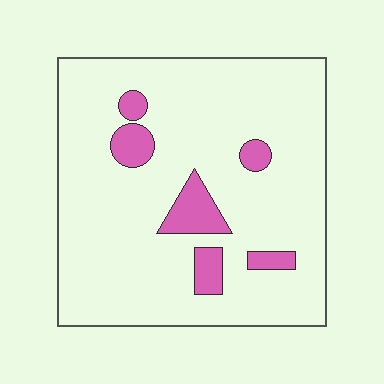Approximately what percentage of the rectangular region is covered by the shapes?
Approximately 10%.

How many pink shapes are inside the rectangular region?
6.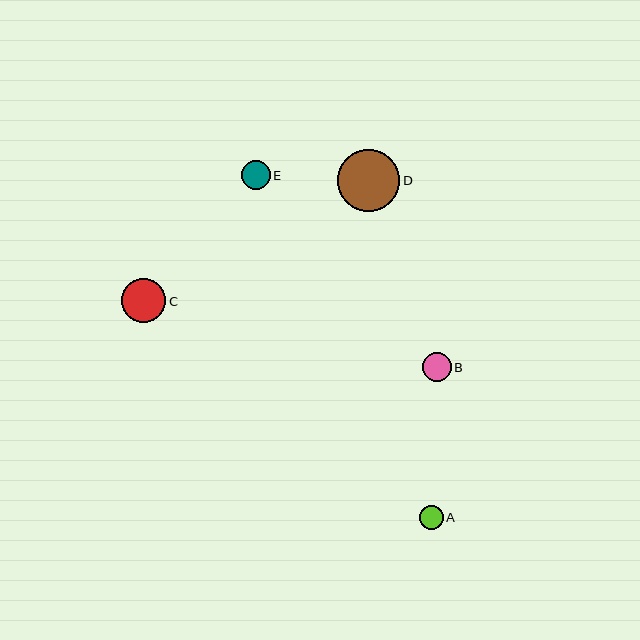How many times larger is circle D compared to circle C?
Circle D is approximately 1.4 times the size of circle C.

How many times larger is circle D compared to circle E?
Circle D is approximately 2.2 times the size of circle E.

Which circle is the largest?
Circle D is the largest with a size of approximately 62 pixels.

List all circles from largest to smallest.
From largest to smallest: D, C, B, E, A.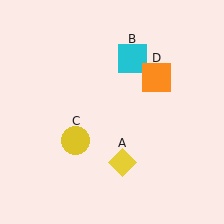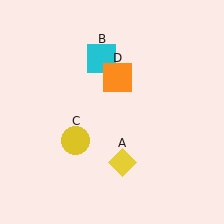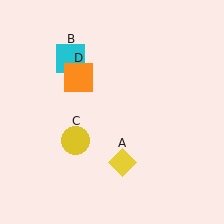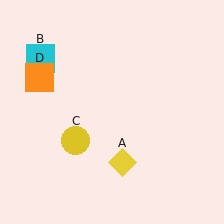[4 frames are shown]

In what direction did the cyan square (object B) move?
The cyan square (object B) moved left.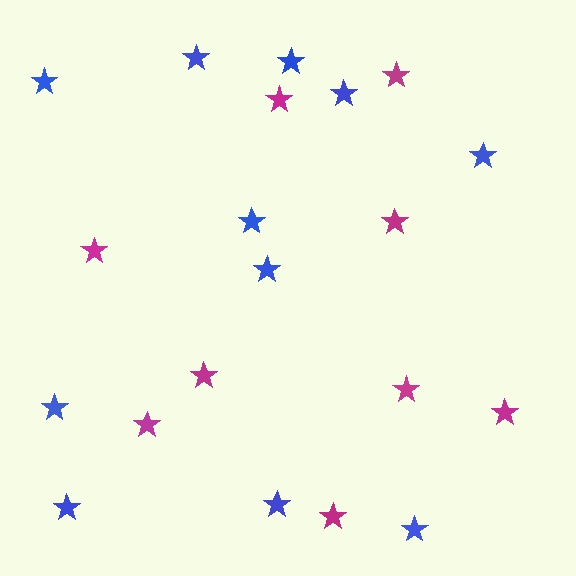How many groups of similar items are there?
There are 2 groups: one group of blue stars (11) and one group of magenta stars (9).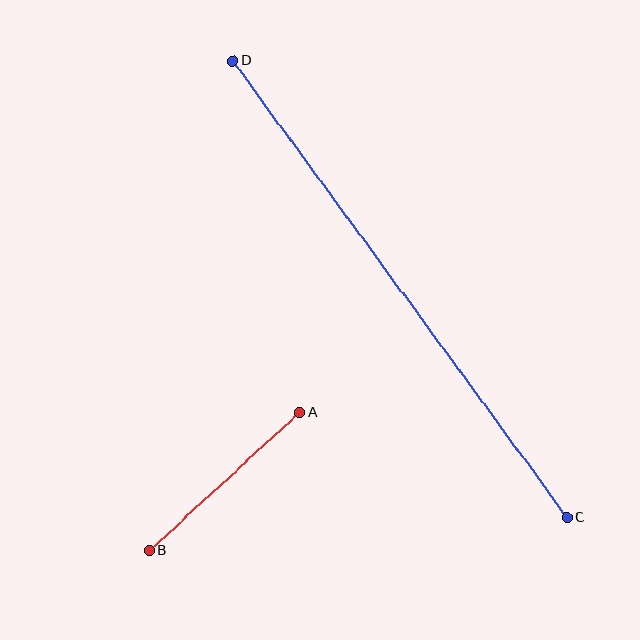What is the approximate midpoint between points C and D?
The midpoint is at approximately (400, 289) pixels.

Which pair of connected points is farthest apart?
Points C and D are farthest apart.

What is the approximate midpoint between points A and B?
The midpoint is at approximately (224, 482) pixels.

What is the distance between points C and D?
The distance is approximately 565 pixels.